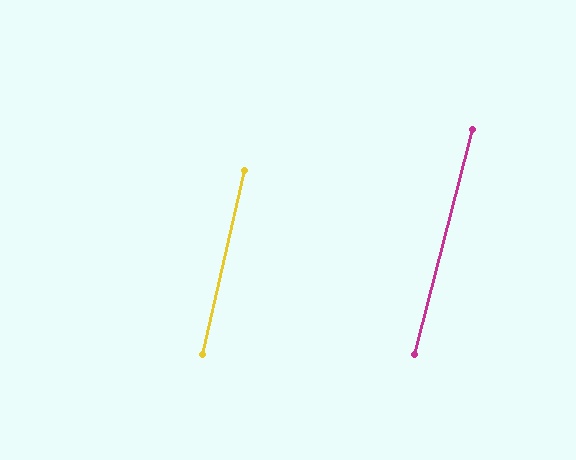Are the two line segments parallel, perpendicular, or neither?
Parallel — their directions differ by only 1.8°.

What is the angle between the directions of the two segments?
Approximately 2 degrees.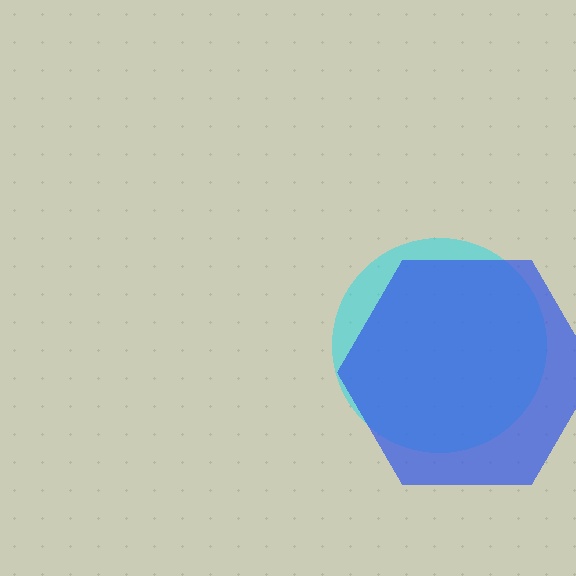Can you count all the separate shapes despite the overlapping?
Yes, there are 2 separate shapes.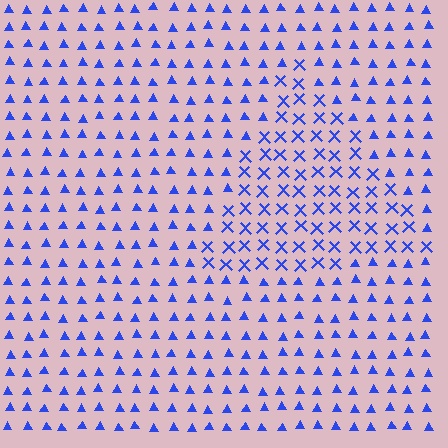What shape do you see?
I see a triangle.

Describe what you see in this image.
The image is filled with small blue elements arranged in a uniform grid. A triangle-shaped region contains X marks, while the surrounding area contains triangles. The boundary is defined purely by the change in element shape.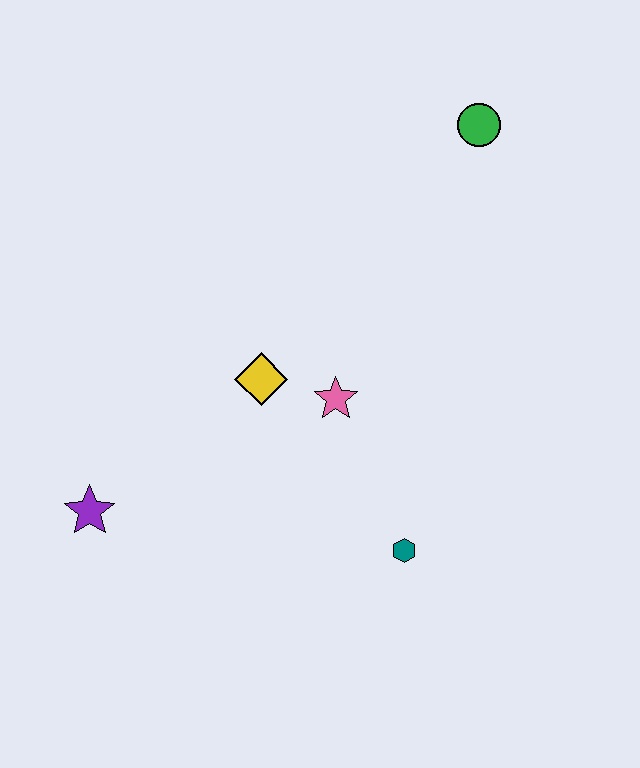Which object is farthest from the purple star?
The green circle is farthest from the purple star.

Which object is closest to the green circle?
The pink star is closest to the green circle.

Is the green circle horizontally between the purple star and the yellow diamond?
No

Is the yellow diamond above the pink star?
Yes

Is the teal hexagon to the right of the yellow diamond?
Yes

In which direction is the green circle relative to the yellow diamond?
The green circle is above the yellow diamond.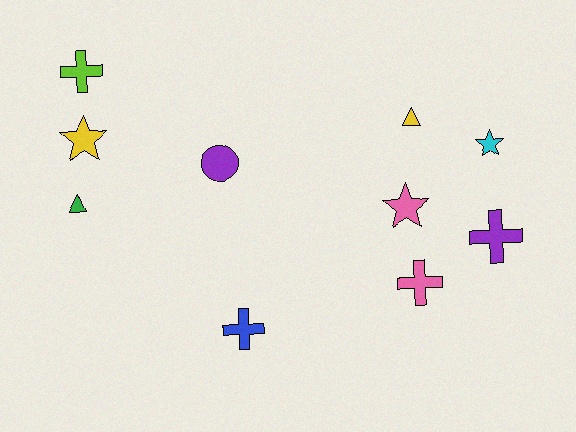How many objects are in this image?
There are 10 objects.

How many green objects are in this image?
There is 1 green object.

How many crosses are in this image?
There are 4 crosses.